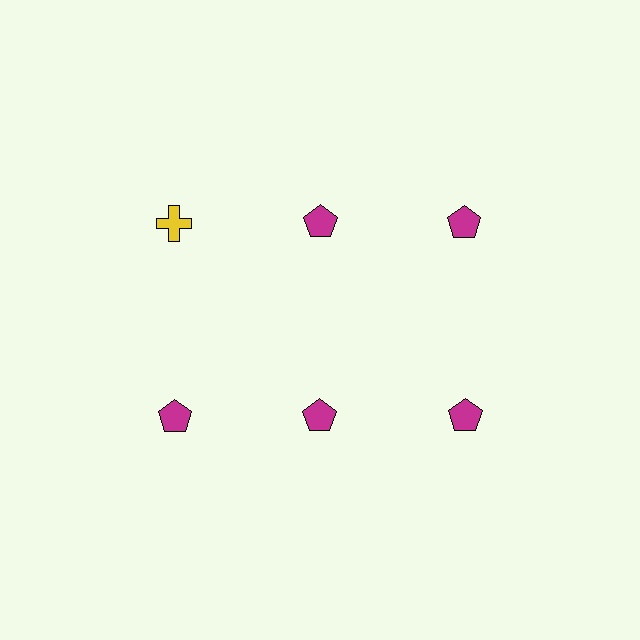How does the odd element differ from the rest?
It differs in both color (yellow instead of magenta) and shape (cross instead of pentagon).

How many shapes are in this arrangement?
There are 6 shapes arranged in a grid pattern.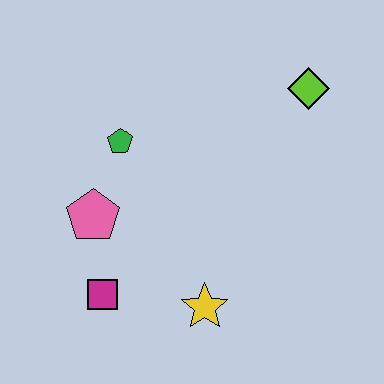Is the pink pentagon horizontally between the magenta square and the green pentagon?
No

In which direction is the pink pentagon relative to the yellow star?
The pink pentagon is to the left of the yellow star.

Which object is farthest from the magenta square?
The lime diamond is farthest from the magenta square.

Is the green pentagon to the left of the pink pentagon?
No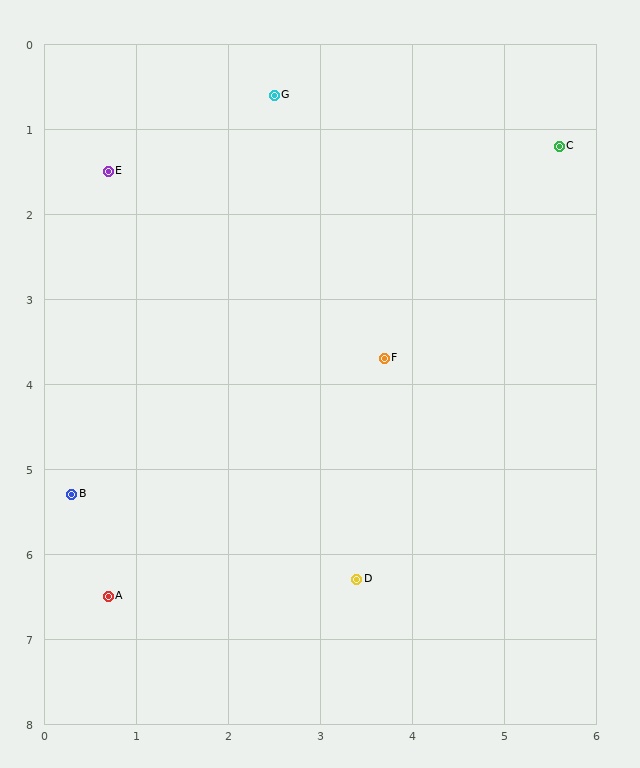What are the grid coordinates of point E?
Point E is at approximately (0.7, 1.5).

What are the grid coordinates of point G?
Point G is at approximately (2.5, 0.6).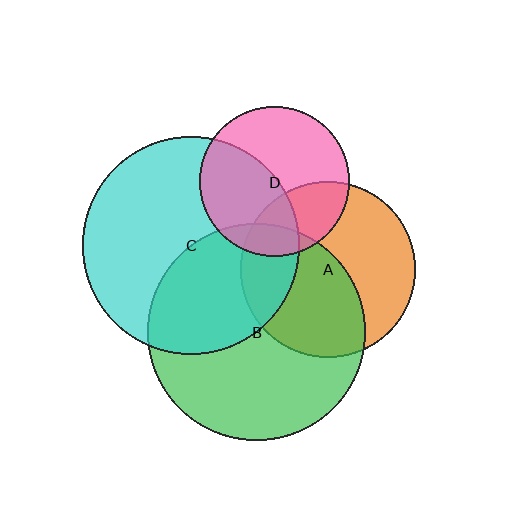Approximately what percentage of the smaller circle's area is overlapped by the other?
Approximately 50%.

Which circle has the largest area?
Circle C (cyan).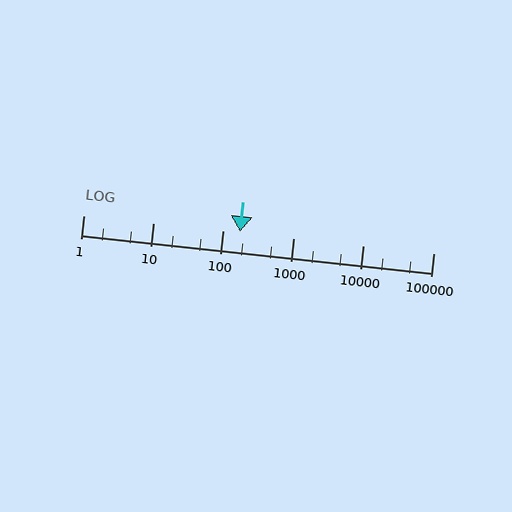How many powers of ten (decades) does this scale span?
The scale spans 5 decades, from 1 to 100000.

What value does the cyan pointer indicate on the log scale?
The pointer indicates approximately 170.